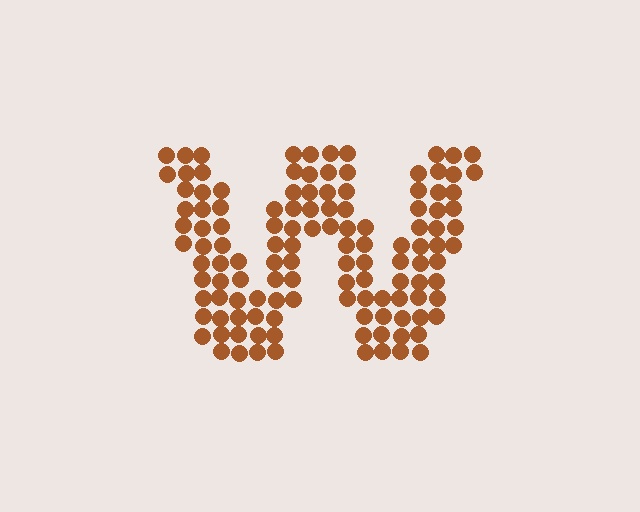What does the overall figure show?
The overall figure shows the letter W.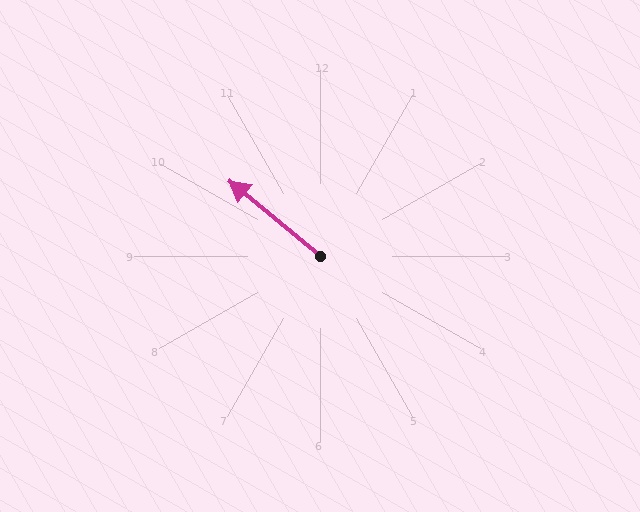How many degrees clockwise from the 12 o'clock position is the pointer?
Approximately 310 degrees.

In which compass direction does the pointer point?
Northwest.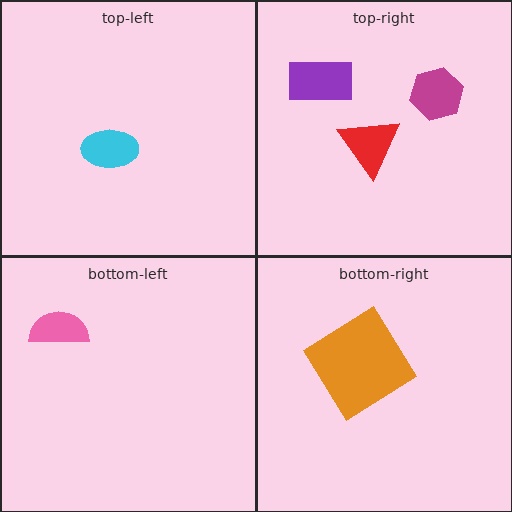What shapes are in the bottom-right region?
The orange diamond.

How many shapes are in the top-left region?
1.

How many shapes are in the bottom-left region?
1.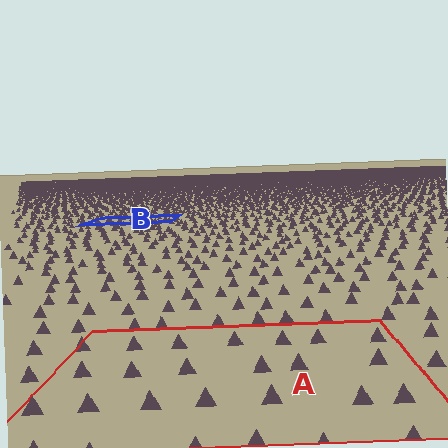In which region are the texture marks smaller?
The texture marks are smaller in region B, because it is farther away.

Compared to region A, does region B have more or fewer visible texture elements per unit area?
Region B has more texture elements per unit area — they are packed more densely because it is farther away.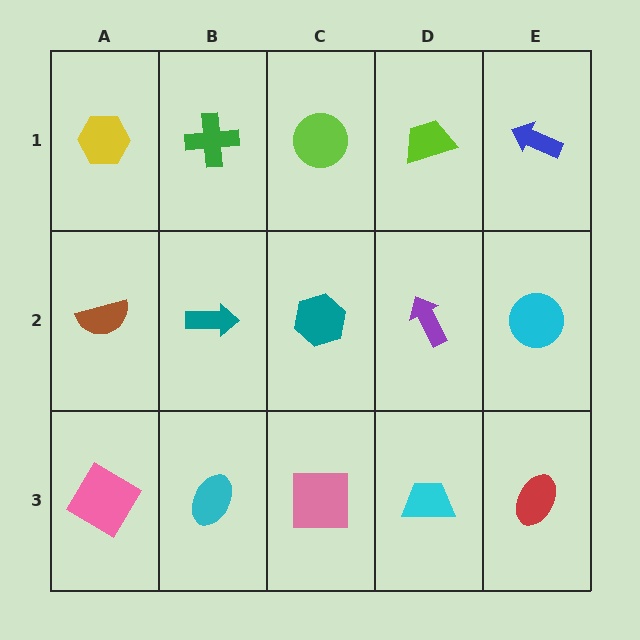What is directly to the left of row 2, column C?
A teal arrow.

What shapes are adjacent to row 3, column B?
A teal arrow (row 2, column B), a pink diamond (row 3, column A), a pink square (row 3, column C).